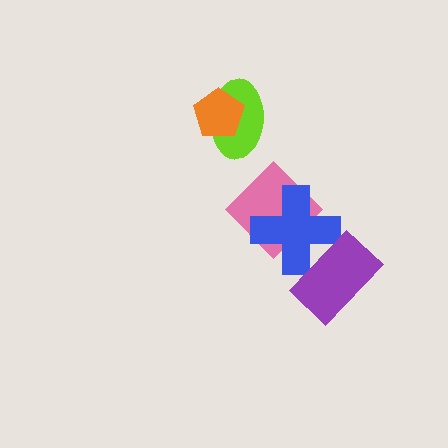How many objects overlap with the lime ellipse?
1 object overlaps with the lime ellipse.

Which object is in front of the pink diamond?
The blue cross is in front of the pink diamond.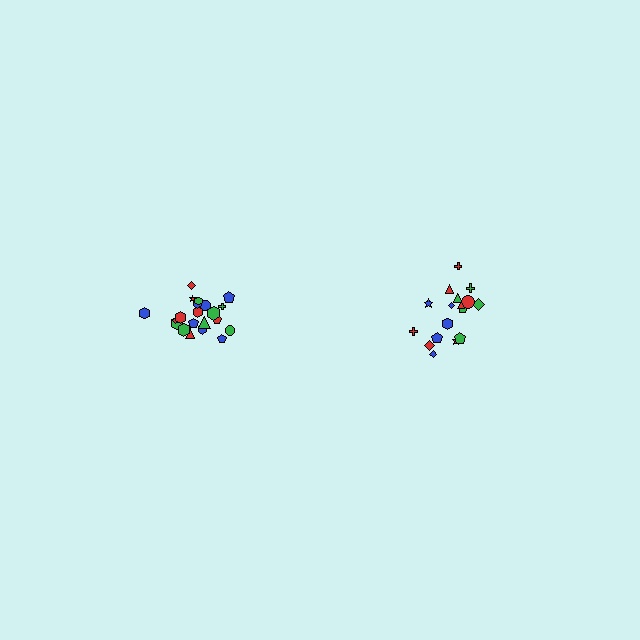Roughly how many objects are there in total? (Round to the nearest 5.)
Roughly 40 objects in total.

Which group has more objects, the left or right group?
The left group.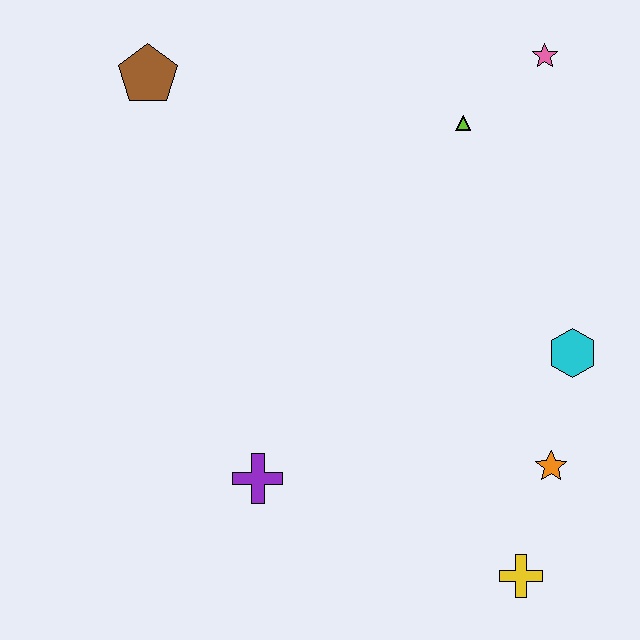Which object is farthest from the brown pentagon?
The yellow cross is farthest from the brown pentagon.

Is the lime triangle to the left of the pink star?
Yes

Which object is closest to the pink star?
The lime triangle is closest to the pink star.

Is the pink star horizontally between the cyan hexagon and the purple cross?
Yes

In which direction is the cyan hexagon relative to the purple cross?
The cyan hexagon is to the right of the purple cross.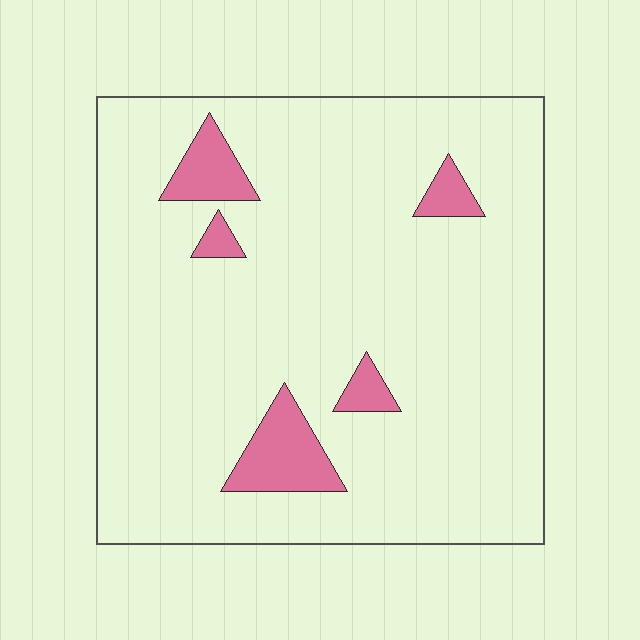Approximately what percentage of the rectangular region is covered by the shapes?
Approximately 10%.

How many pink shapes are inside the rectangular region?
5.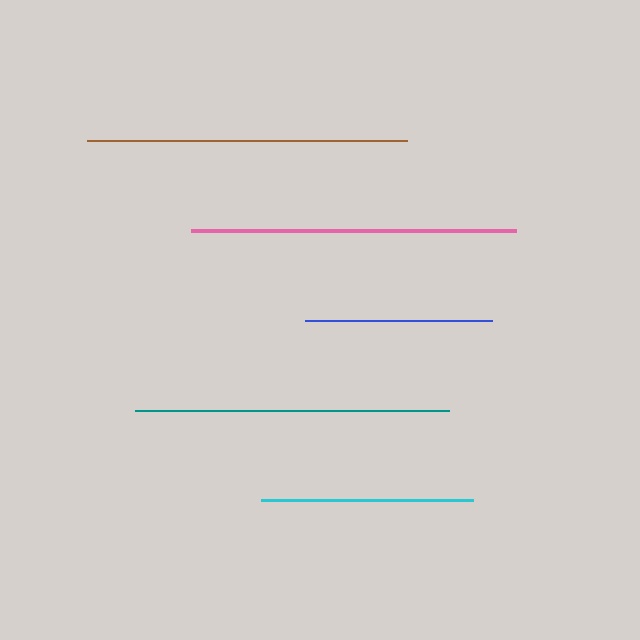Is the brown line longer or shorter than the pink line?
The pink line is longer than the brown line.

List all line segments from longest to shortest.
From longest to shortest: pink, brown, teal, cyan, blue.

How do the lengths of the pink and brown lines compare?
The pink and brown lines are approximately the same length.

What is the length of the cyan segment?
The cyan segment is approximately 212 pixels long.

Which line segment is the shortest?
The blue line is the shortest at approximately 186 pixels.